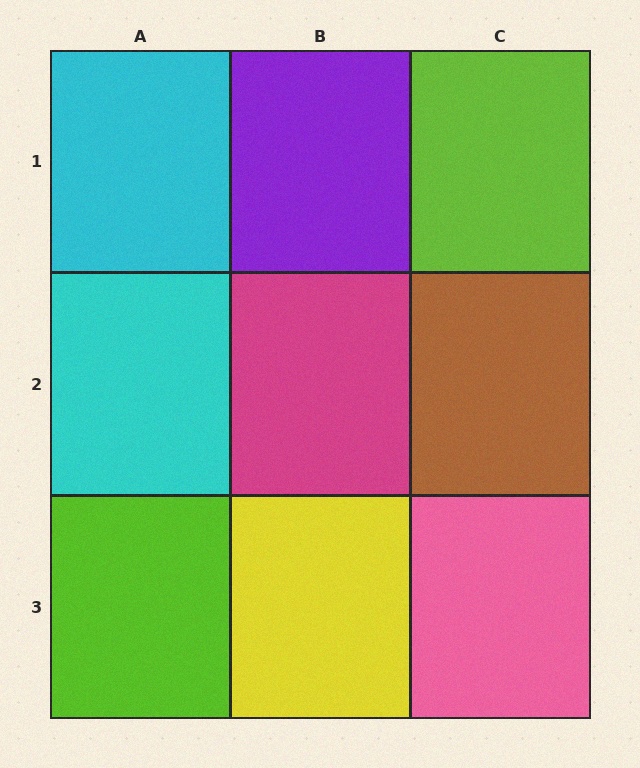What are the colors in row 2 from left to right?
Cyan, magenta, brown.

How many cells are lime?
2 cells are lime.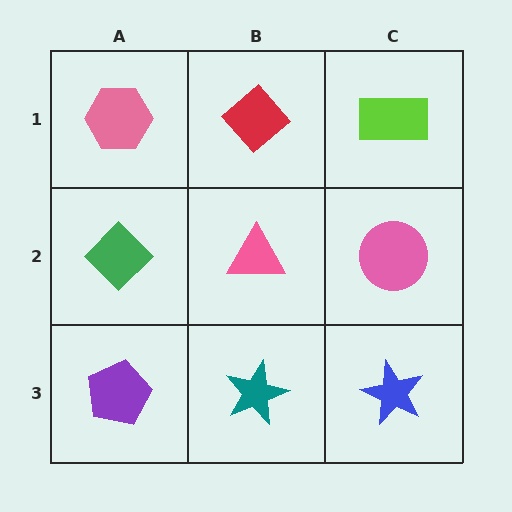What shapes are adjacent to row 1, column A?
A green diamond (row 2, column A), a red diamond (row 1, column B).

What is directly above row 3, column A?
A green diamond.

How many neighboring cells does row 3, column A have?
2.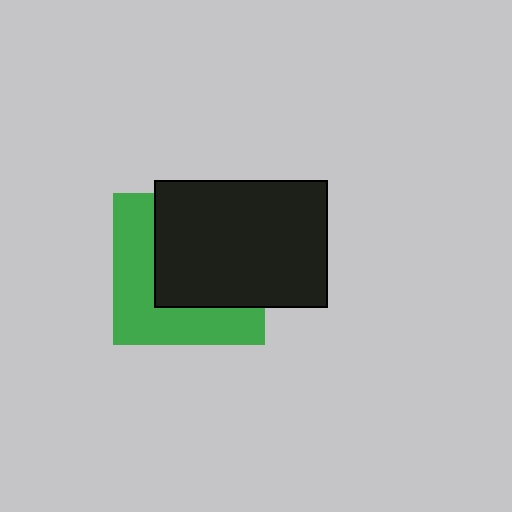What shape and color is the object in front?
The object in front is a black rectangle.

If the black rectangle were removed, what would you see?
You would see the complete green square.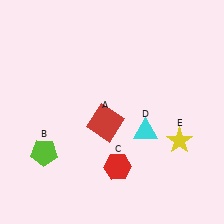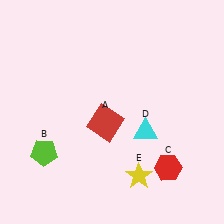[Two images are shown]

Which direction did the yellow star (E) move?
The yellow star (E) moved left.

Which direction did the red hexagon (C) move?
The red hexagon (C) moved right.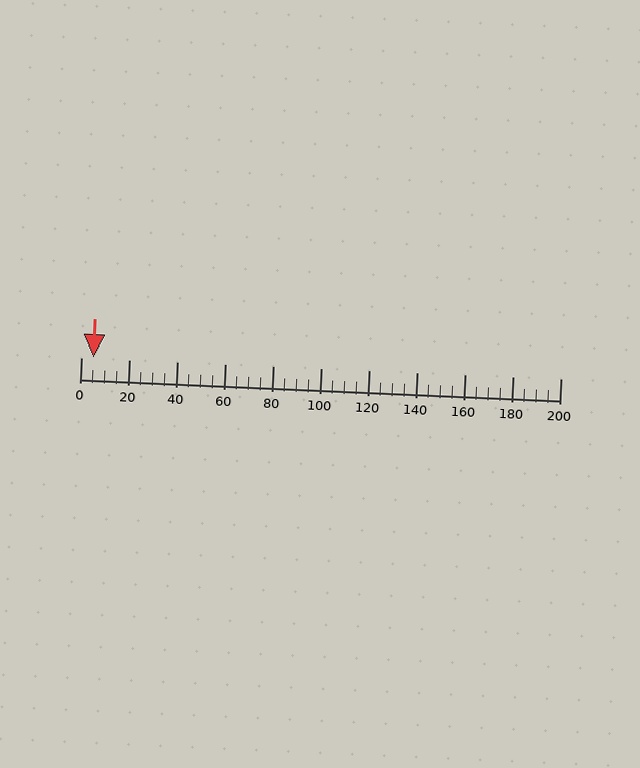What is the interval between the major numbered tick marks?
The major tick marks are spaced 20 units apart.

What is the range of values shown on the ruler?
The ruler shows values from 0 to 200.